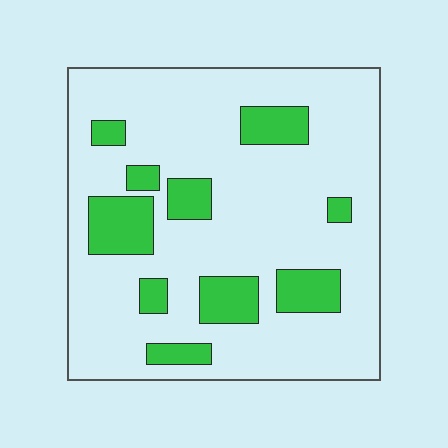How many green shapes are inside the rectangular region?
10.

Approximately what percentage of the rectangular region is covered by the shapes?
Approximately 20%.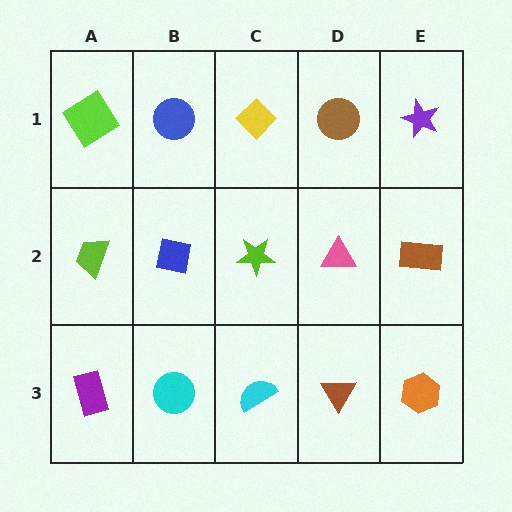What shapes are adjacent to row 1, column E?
A brown rectangle (row 2, column E), a brown circle (row 1, column D).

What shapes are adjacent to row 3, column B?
A blue square (row 2, column B), a purple rectangle (row 3, column A), a cyan semicircle (row 3, column C).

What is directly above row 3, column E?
A brown rectangle.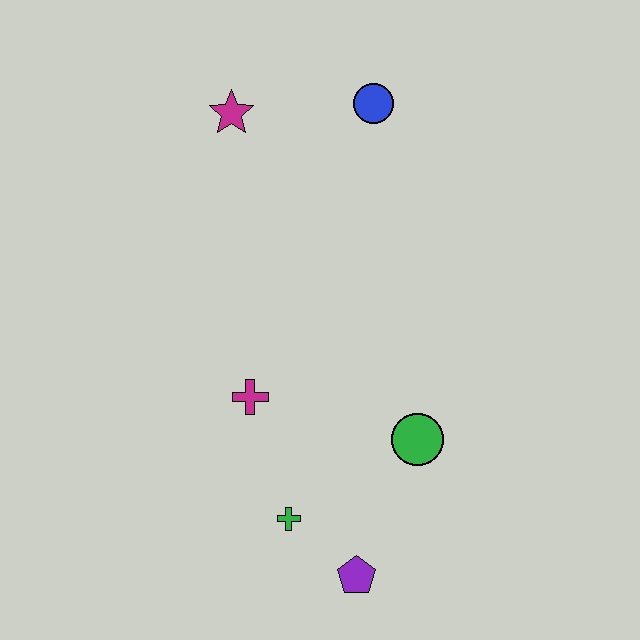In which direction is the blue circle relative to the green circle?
The blue circle is above the green circle.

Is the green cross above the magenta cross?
No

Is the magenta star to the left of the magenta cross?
Yes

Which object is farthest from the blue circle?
The purple pentagon is farthest from the blue circle.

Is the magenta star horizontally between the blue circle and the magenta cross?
No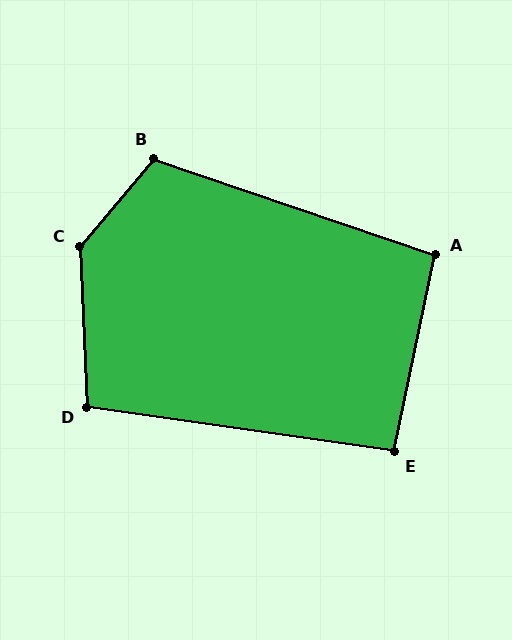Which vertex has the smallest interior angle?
E, at approximately 94 degrees.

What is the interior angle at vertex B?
Approximately 111 degrees (obtuse).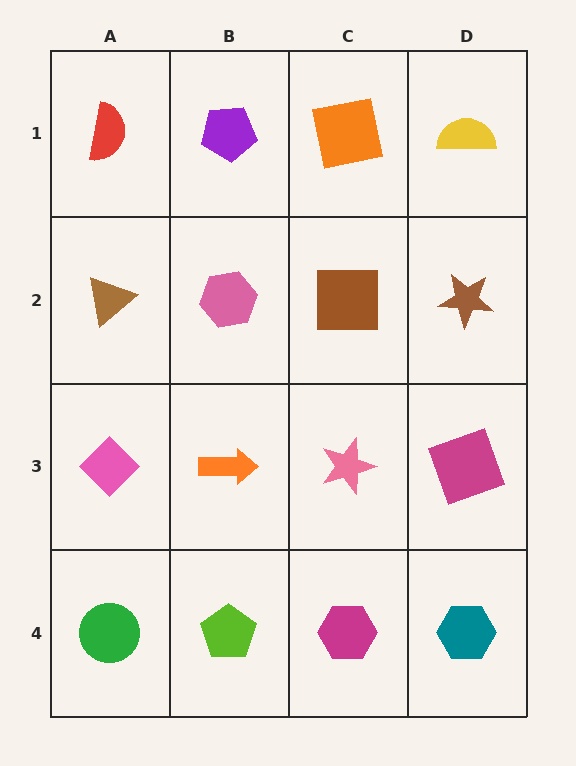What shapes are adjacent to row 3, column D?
A brown star (row 2, column D), a teal hexagon (row 4, column D), a pink star (row 3, column C).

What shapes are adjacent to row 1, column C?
A brown square (row 2, column C), a purple pentagon (row 1, column B), a yellow semicircle (row 1, column D).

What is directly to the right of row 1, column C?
A yellow semicircle.